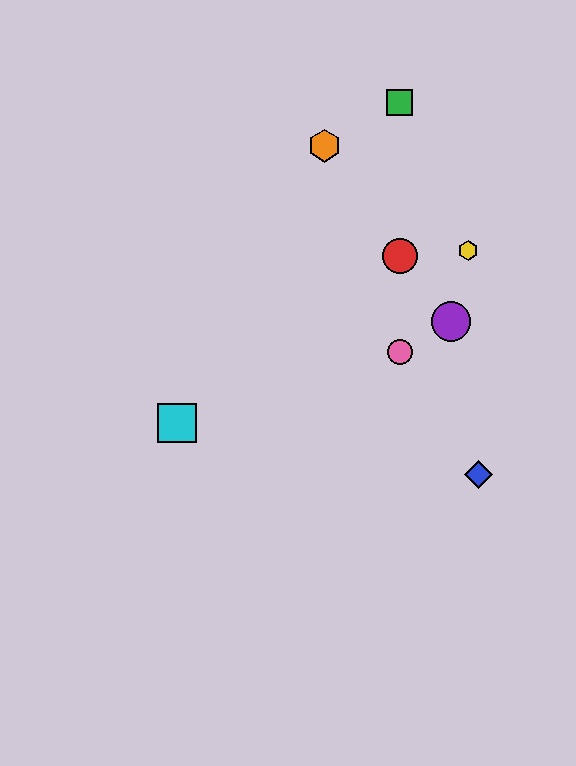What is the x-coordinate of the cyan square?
The cyan square is at x≈177.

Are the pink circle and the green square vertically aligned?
Yes, both are at x≈400.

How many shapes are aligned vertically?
3 shapes (the red circle, the green square, the pink circle) are aligned vertically.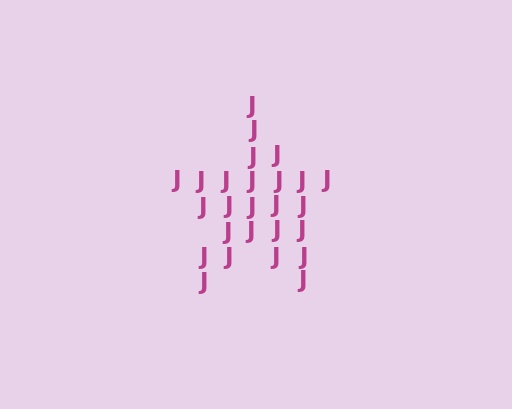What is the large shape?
The large shape is a star.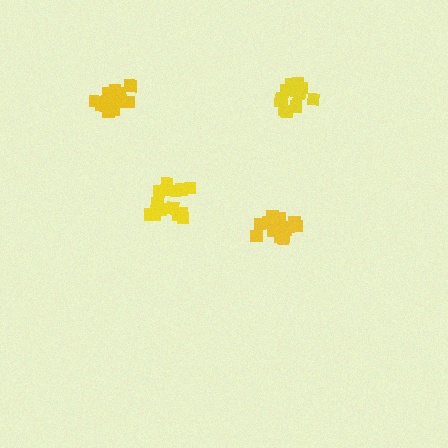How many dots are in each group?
Group 1: 17 dots, Group 2: 14 dots, Group 3: 14 dots, Group 4: 12 dots (57 total).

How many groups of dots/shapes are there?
There are 4 groups.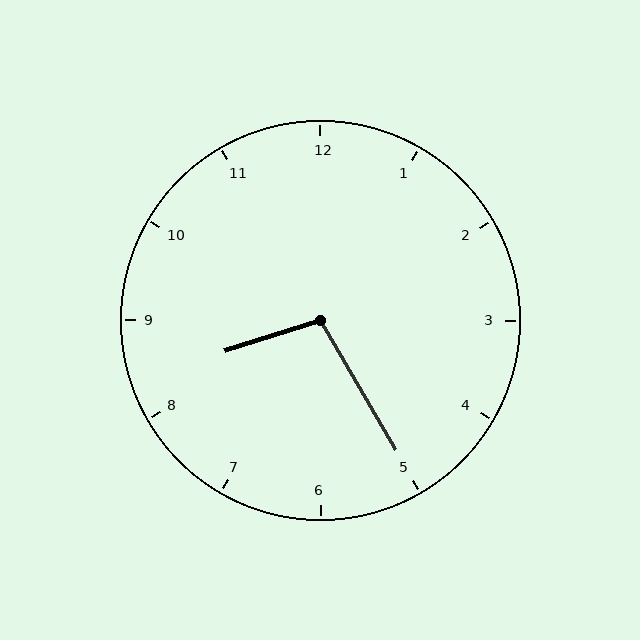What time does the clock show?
8:25.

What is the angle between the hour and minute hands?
Approximately 102 degrees.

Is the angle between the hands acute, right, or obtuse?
It is obtuse.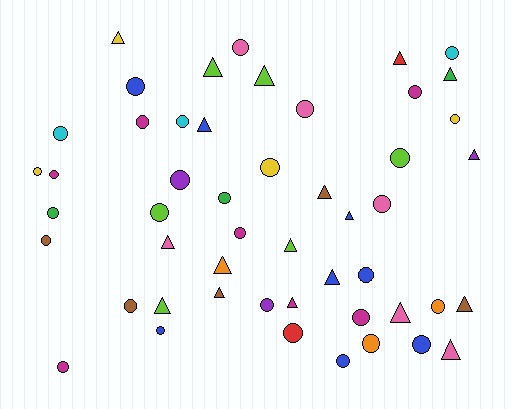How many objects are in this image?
There are 50 objects.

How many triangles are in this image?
There are 19 triangles.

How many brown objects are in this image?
There are 5 brown objects.